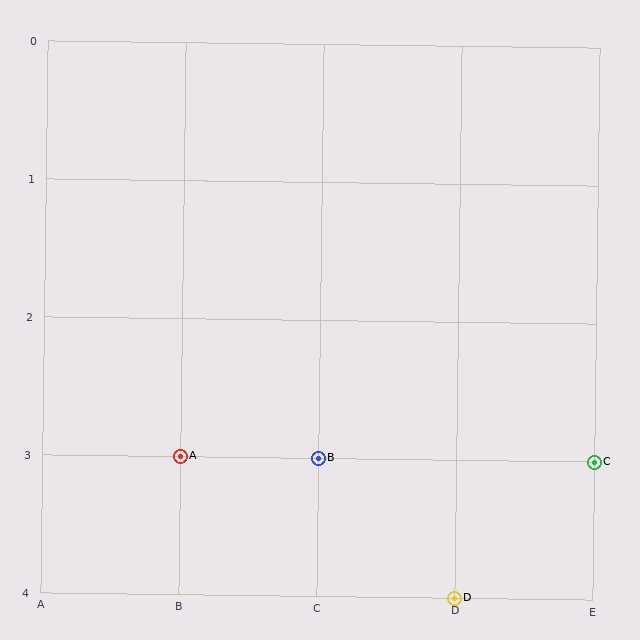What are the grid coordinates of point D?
Point D is at grid coordinates (D, 4).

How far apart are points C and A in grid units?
Points C and A are 3 columns apart.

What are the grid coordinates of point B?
Point B is at grid coordinates (C, 3).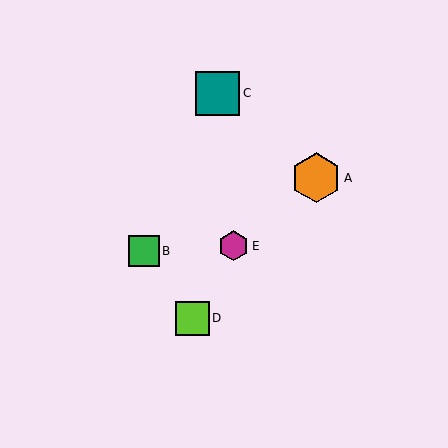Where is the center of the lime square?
The center of the lime square is at (192, 318).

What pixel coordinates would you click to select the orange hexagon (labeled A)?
Click at (316, 178) to select the orange hexagon A.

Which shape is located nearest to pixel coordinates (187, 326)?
The lime square (labeled D) at (192, 318) is nearest to that location.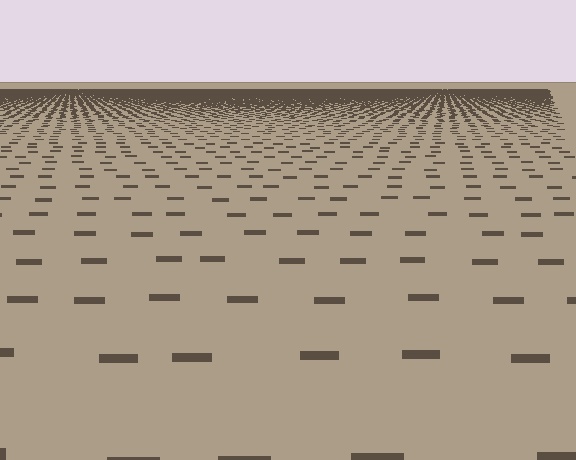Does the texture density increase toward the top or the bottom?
Density increases toward the top.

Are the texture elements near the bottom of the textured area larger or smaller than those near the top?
Larger. Near the bottom, elements are closer to the viewer and appear at a bigger on-screen size.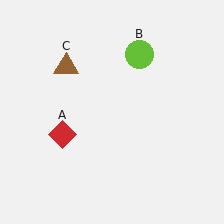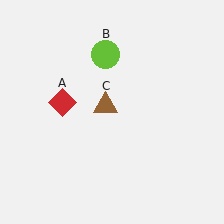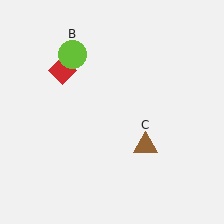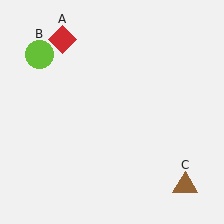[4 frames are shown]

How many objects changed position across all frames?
3 objects changed position: red diamond (object A), lime circle (object B), brown triangle (object C).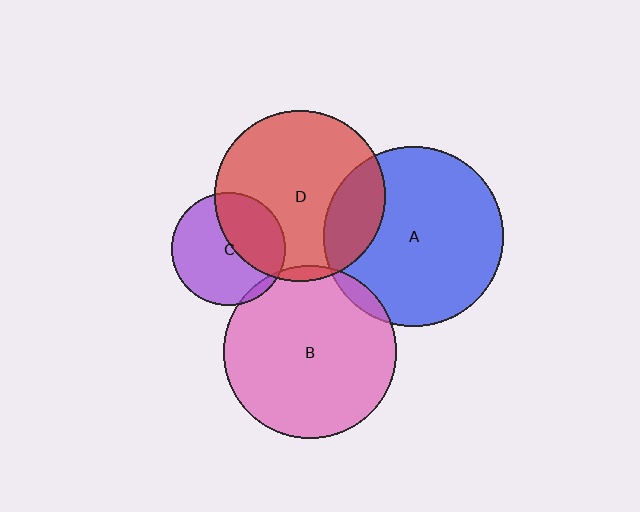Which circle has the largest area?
Circle A (blue).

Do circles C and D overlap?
Yes.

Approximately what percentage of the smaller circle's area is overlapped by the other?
Approximately 40%.